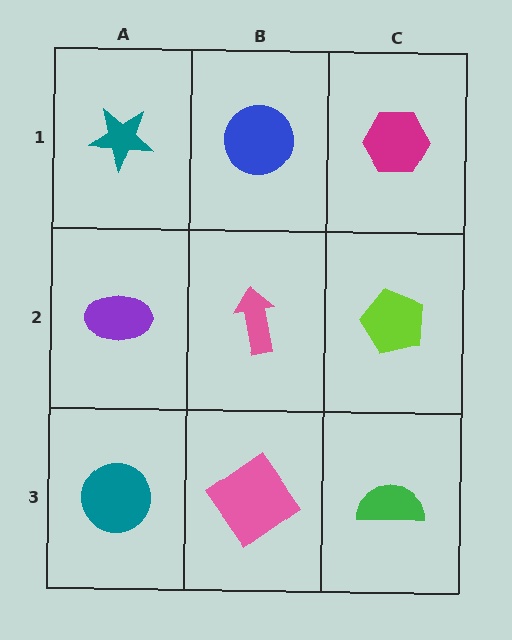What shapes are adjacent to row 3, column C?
A lime pentagon (row 2, column C), a pink diamond (row 3, column B).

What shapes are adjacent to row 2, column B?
A blue circle (row 1, column B), a pink diamond (row 3, column B), a purple ellipse (row 2, column A), a lime pentagon (row 2, column C).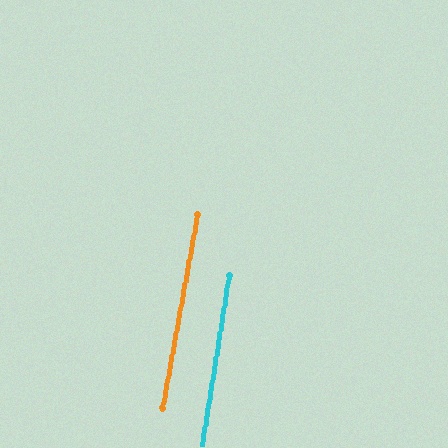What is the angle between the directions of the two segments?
Approximately 1 degree.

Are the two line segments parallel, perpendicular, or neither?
Parallel — their directions differ by only 1.4°.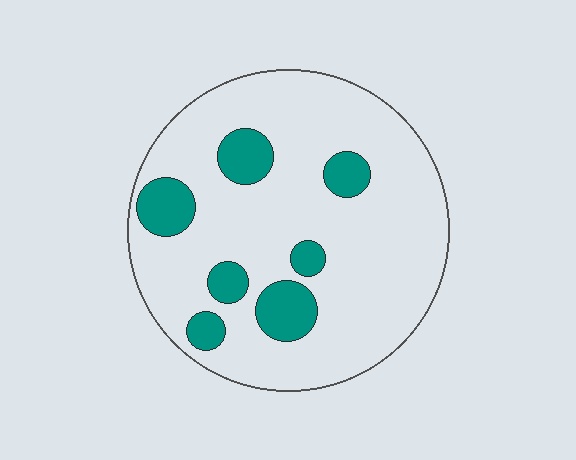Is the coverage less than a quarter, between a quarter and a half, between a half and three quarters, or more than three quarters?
Less than a quarter.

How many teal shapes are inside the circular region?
7.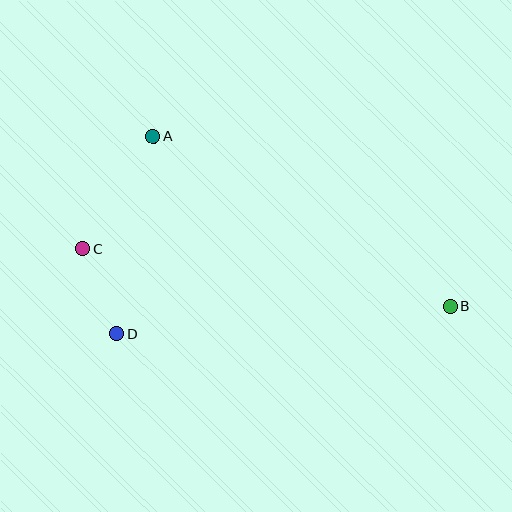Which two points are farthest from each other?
Points B and C are farthest from each other.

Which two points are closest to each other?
Points C and D are closest to each other.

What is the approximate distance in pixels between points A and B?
The distance between A and B is approximately 342 pixels.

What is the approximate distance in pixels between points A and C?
The distance between A and C is approximately 132 pixels.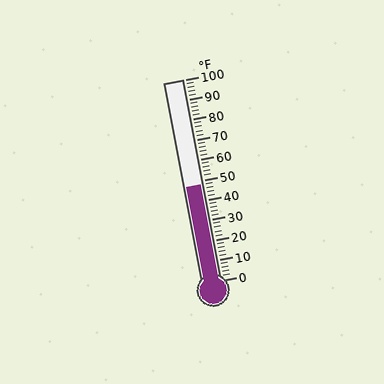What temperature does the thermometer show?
The thermometer shows approximately 48°F.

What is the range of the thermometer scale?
The thermometer scale ranges from 0°F to 100°F.